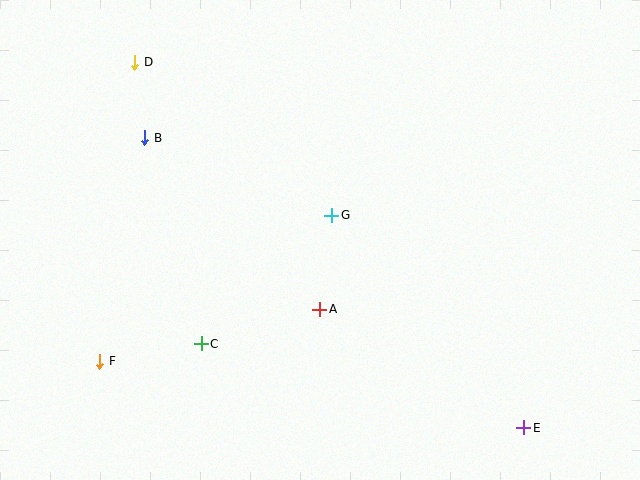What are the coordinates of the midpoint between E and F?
The midpoint between E and F is at (312, 394).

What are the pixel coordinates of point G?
Point G is at (332, 215).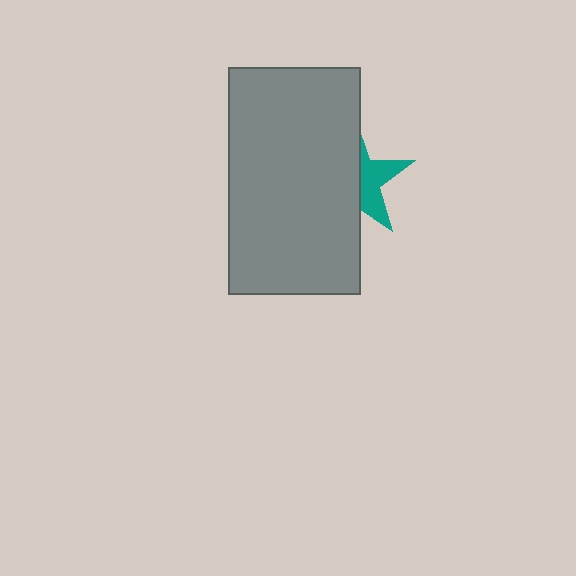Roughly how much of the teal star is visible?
A small part of it is visible (roughly 39%).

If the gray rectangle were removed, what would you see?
You would see the complete teal star.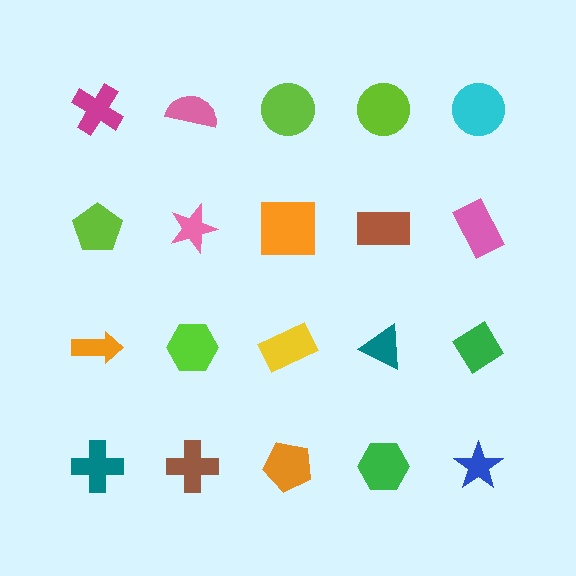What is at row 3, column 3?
A yellow rectangle.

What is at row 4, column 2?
A brown cross.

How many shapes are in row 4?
5 shapes.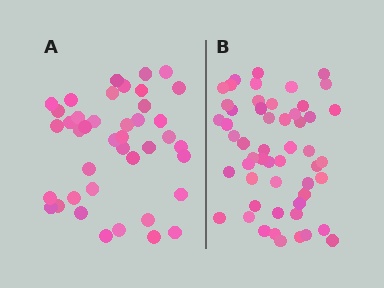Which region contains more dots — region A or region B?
Region B (the right region) has more dots.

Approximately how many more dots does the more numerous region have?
Region B has roughly 12 or so more dots than region A.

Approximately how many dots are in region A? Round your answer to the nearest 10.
About 40 dots. (The exact count is 41, which rounds to 40.)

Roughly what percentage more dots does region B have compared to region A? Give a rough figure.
About 30% more.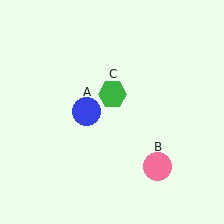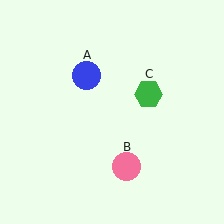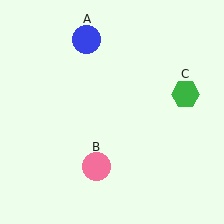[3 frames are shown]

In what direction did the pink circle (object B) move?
The pink circle (object B) moved left.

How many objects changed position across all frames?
3 objects changed position: blue circle (object A), pink circle (object B), green hexagon (object C).